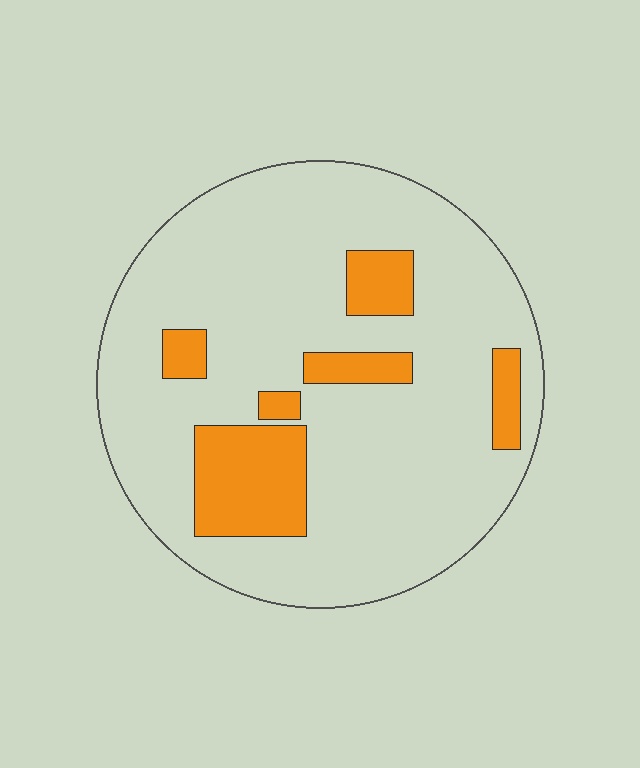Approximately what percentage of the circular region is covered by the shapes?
Approximately 15%.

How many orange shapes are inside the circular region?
6.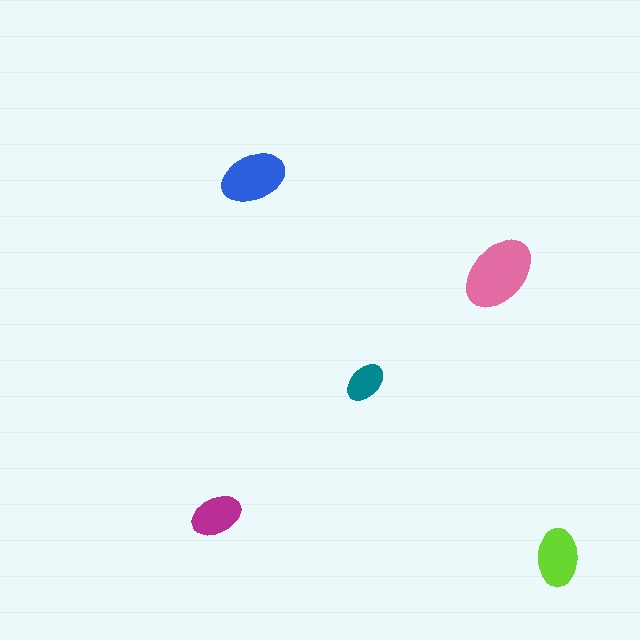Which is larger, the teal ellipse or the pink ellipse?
The pink one.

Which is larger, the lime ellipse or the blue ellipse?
The blue one.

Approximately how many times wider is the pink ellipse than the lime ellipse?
About 1.5 times wider.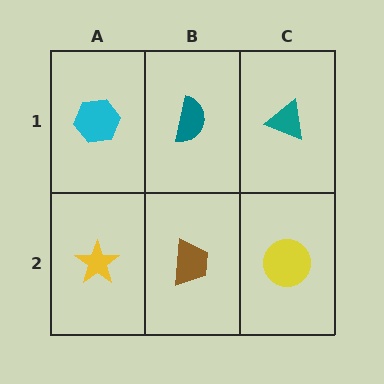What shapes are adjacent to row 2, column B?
A teal semicircle (row 1, column B), a yellow star (row 2, column A), a yellow circle (row 2, column C).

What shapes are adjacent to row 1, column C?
A yellow circle (row 2, column C), a teal semicircle (row 1, column B).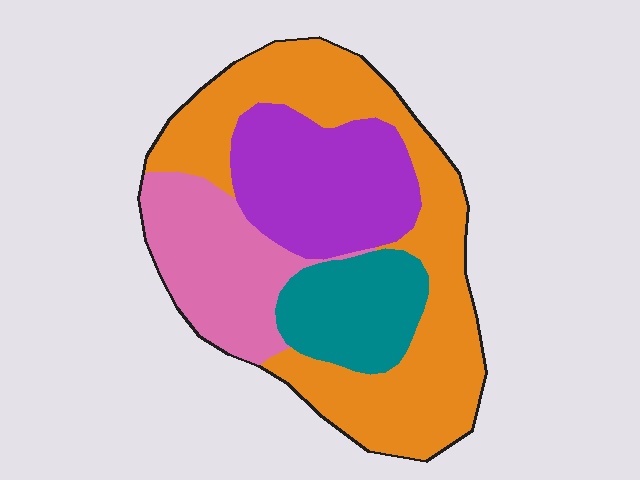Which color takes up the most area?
Orange, at roughly 45%.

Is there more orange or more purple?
Orange.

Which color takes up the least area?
Teal, at roughly 15%.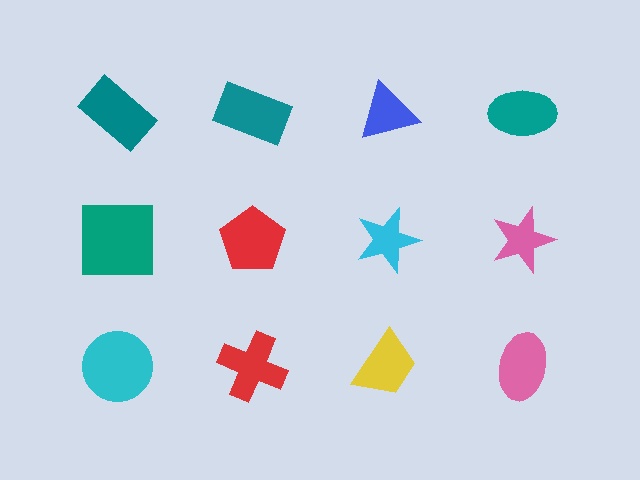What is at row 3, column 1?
A cyan circle.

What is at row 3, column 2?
A red cross.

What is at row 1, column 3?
A blue triangle.